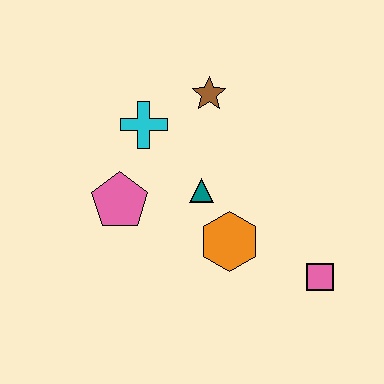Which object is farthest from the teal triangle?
The pink square is farthest from the teal triangle.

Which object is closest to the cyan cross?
The brown star is closest to the cyan cross.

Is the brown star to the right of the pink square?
No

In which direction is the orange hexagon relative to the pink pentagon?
The orange hexagon is to the right of the pink pentagon.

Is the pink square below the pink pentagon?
Yes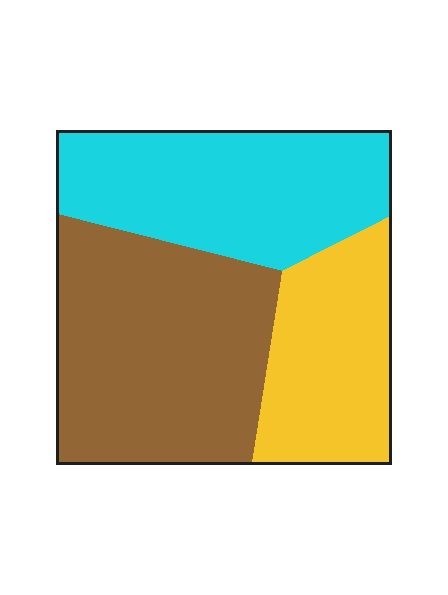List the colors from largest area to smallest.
From largest to smallest: brown, cyan, yellow.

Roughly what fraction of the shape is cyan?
Cyan takes up between a third and a half of the shape.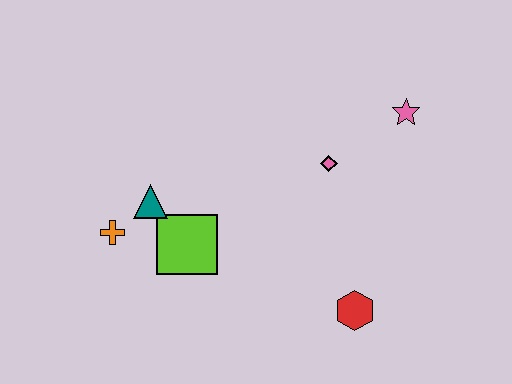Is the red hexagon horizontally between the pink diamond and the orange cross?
No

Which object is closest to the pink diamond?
The pink star is closest to the pink diamond.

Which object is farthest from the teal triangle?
The pink star is farthest from the teal triangle.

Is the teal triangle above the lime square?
Yes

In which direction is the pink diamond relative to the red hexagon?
The pink diamond is above the red hexagon.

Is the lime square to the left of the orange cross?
No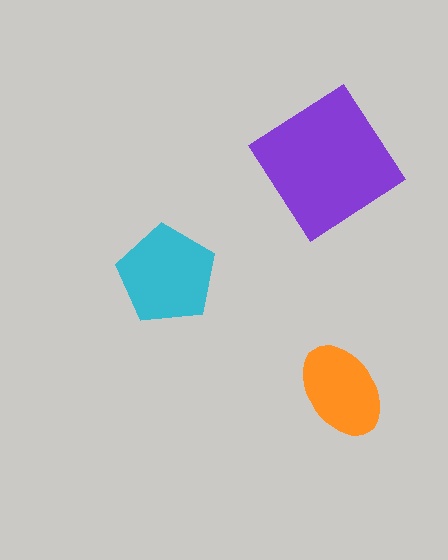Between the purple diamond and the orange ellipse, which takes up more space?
The purple diamond.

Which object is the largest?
The purple diamond.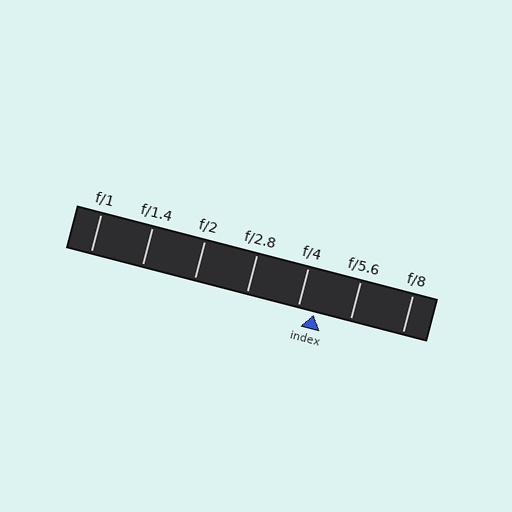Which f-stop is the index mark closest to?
The index mark is closest to f/4.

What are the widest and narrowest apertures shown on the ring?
The widest aperture shown is f/1 and the narrowest is f/8.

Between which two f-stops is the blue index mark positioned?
The index mark is between f/4 and f/5.6.